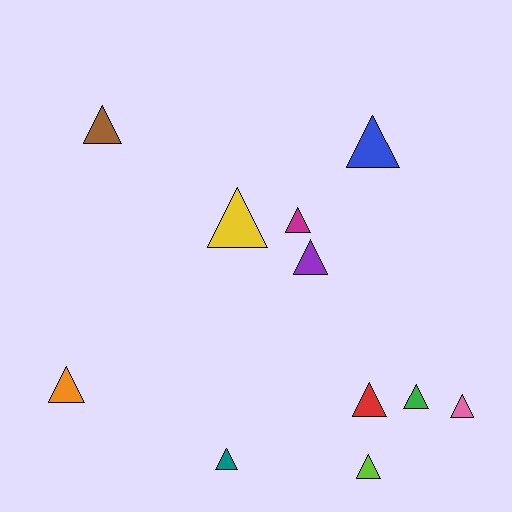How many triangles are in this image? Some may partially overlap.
There are 11 triangles.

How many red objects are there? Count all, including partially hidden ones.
There is 1 red object.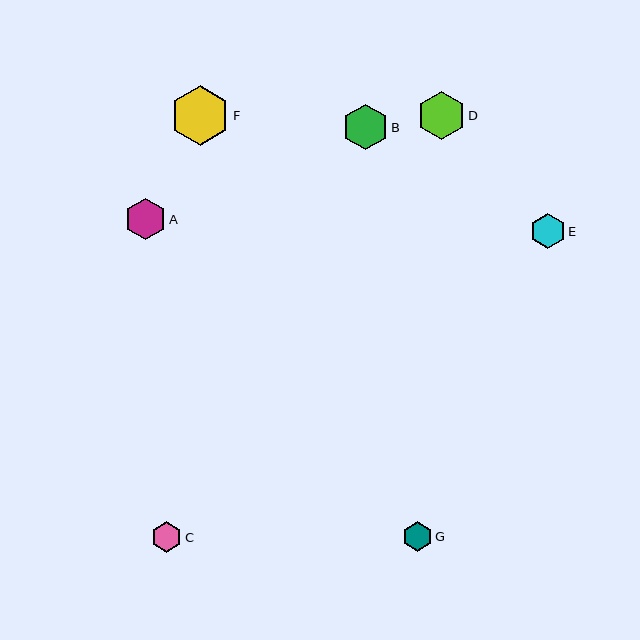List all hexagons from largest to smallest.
From largest to smallest: F, D, B, A, E, C, G.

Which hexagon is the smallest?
Hexagon G is the smallest with a size of approximately 29 pixels.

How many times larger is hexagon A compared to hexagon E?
Hexagon A is approximately 1.2 times the size of hexagon E.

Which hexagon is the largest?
Hexagon F is the largest with a size of approximately 59 pixels.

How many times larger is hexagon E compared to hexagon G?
Hexagon E is approximately 1.2 times the size of hexagon G.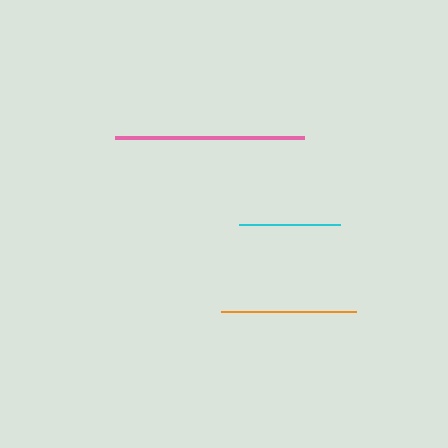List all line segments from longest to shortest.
From longest to shortest: pink, orange, cyan.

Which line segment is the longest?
The pink line is the longest at approximately 188 pixels.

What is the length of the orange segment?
The orange segment is approximately 135 pixels long.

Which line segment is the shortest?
The cyan line is the shortest at approximately 102 pixels.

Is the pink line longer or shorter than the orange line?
The pink line is longer than the orange line.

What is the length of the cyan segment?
The cyan segment is approximately 102 pixels long.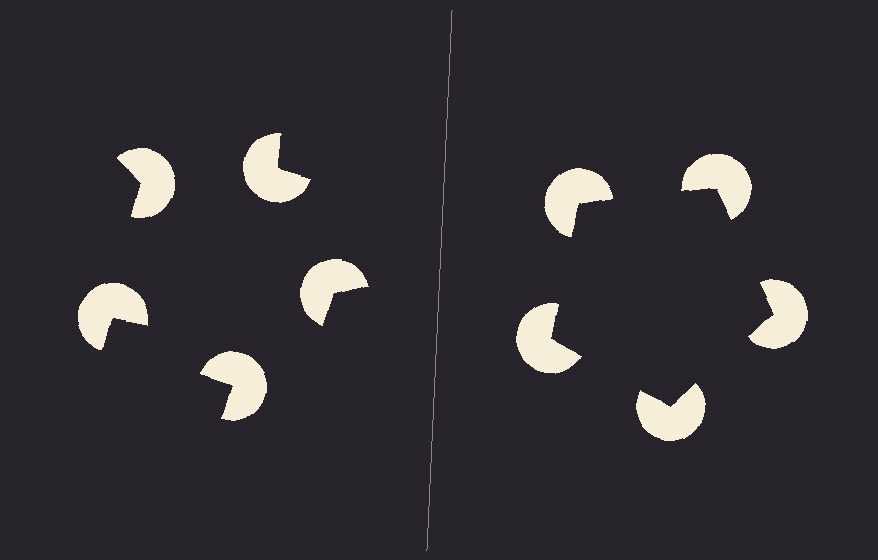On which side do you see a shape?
An illusory pentagon appears on the right side. On the left side the wedge cuts are rotated, so no coherent shape forms.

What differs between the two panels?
The pac-man discs are positioned identically on both sides; only the wedge orientations differ. On the right they align to a pentagon; on the left they are misaligned.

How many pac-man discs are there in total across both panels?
10 — 5 on each side.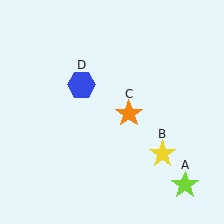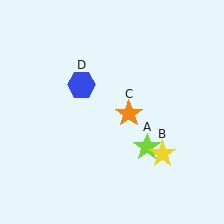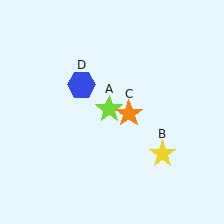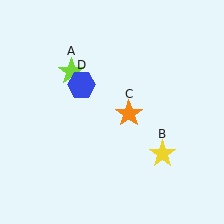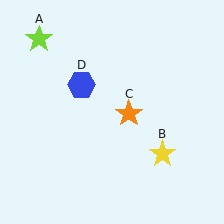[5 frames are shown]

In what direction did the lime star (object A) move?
The lime star (object A) moved up and to the left.